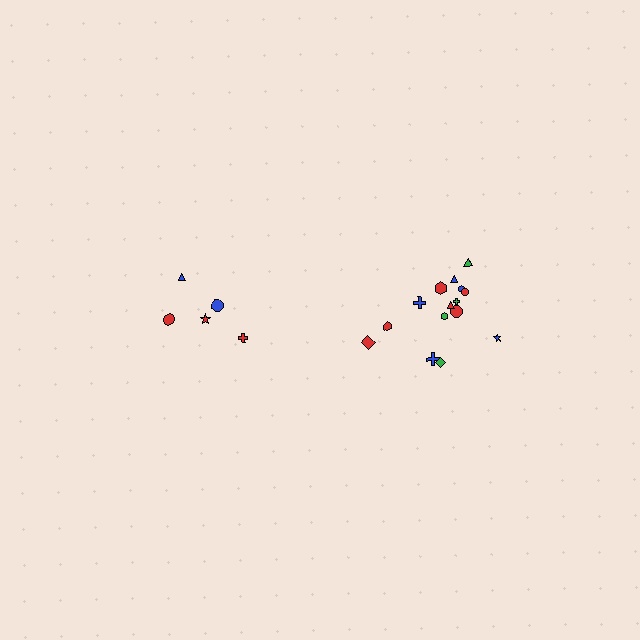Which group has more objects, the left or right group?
The right group.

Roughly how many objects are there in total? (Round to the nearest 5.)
Roughly 20 objects in total.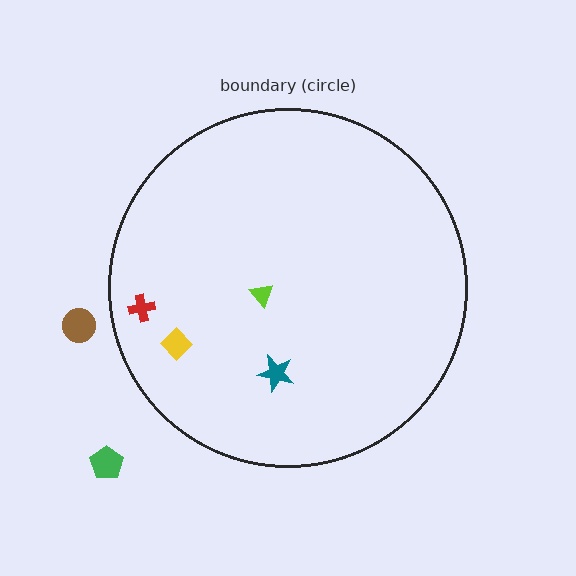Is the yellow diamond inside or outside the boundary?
Inside.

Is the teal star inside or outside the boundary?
Inside.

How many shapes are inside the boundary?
4 inside, 2 outside.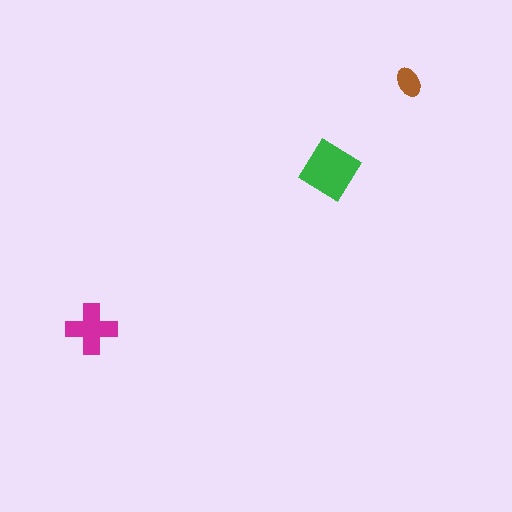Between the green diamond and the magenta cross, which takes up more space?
The green diamond.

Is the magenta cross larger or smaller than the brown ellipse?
Larger.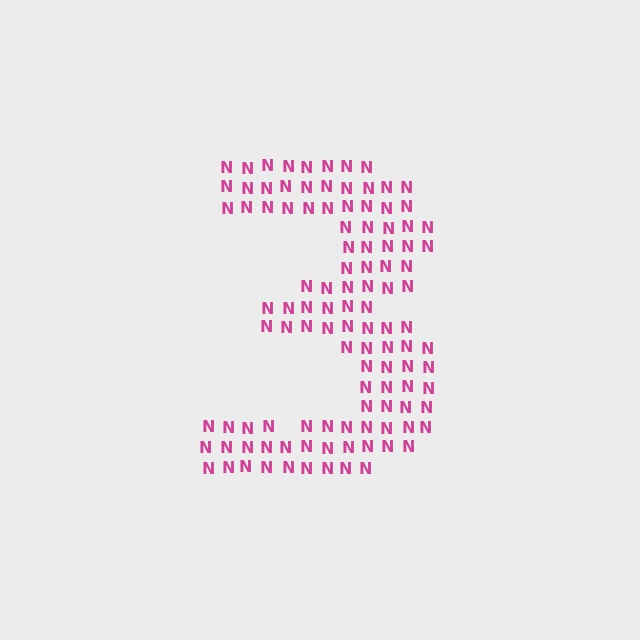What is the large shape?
The large shape is the digit 3.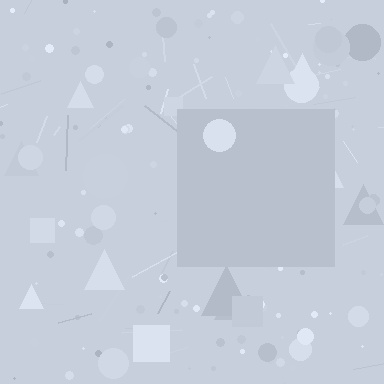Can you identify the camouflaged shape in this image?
The camouflaged shape is a square.